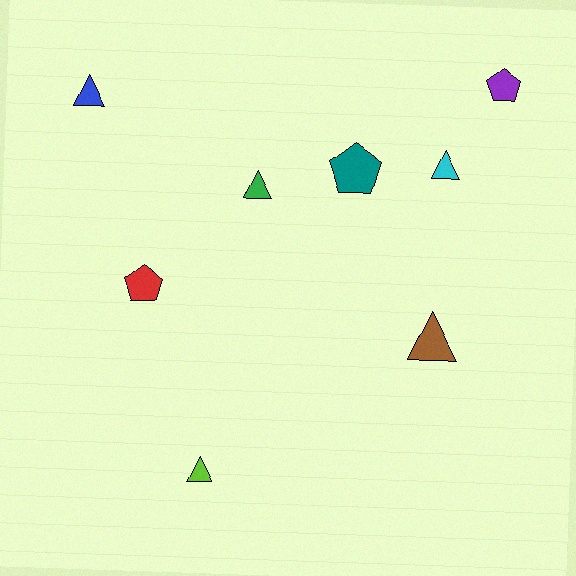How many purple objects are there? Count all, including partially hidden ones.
There is 1 purple object.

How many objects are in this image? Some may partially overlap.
There are 8 objects.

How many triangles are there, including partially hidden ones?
There are 5 triangles.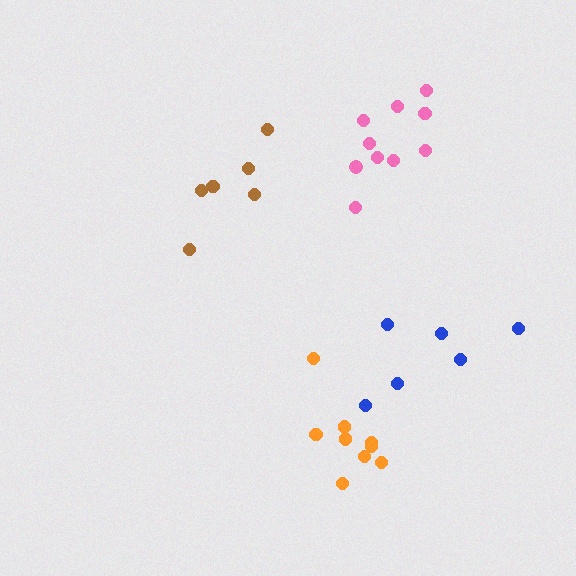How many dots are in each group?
Group 1: 6 dots, Group 2: 6 dots, Group 3: 9 dots, Group 4: 10 dots (31 total).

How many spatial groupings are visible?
There are 4 spatial groupings.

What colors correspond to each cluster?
The clusters are colored: blue, brown, orange, pink.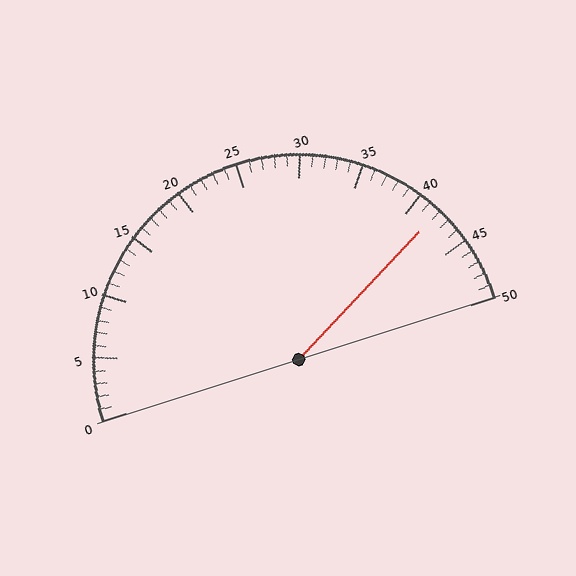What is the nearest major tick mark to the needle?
The nearest major tick mark is 40.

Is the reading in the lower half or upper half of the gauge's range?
The reading is in the upper half of the range (0 to 50).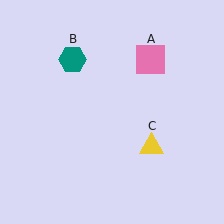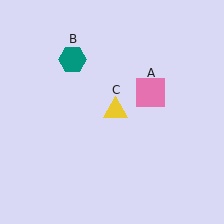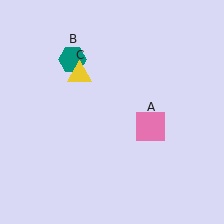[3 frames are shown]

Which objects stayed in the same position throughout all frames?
Teal hexagon (object B) remained stationary.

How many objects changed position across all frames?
2 objects changed position: pink square (object A), yellow triangle (object C).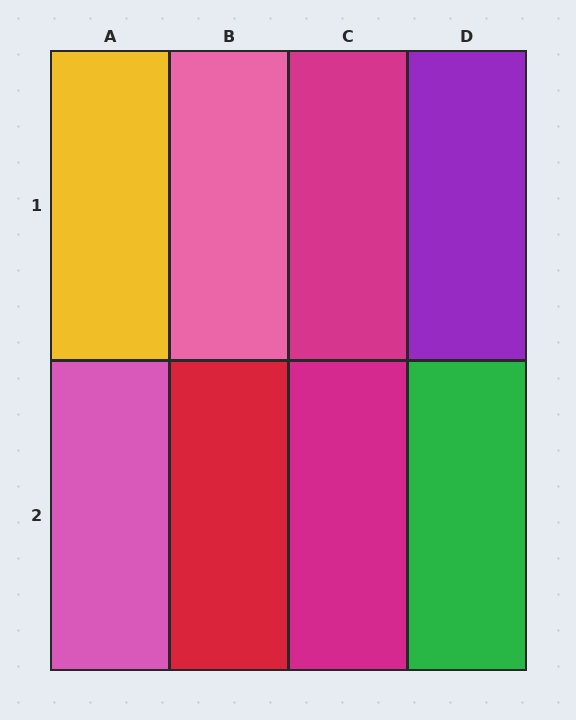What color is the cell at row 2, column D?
Green.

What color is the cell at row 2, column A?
Pink.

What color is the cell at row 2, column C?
Magenta.